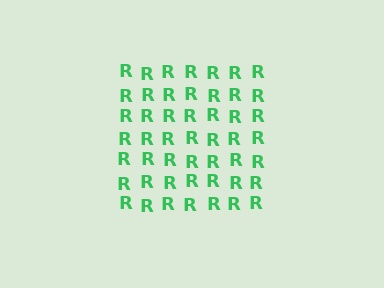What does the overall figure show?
The overall figure shows a square.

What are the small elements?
The small elements are letter R's.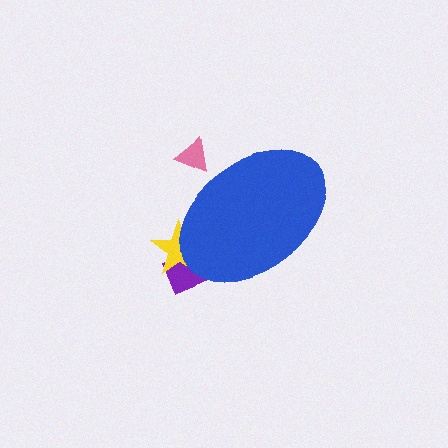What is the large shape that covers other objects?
A blue ellipse.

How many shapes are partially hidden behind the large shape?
3 shapes are partially hidden.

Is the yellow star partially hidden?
Yes, the yellow star is partially hidden behind the blue ellipse.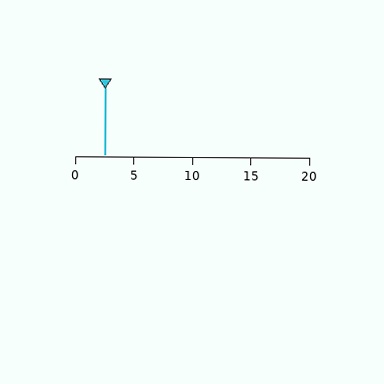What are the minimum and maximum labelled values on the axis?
The axis runs from 0 to 20.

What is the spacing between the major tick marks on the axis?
The major ticks are spaced 5 apart.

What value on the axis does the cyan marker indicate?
The marker indicates approximately 2.5.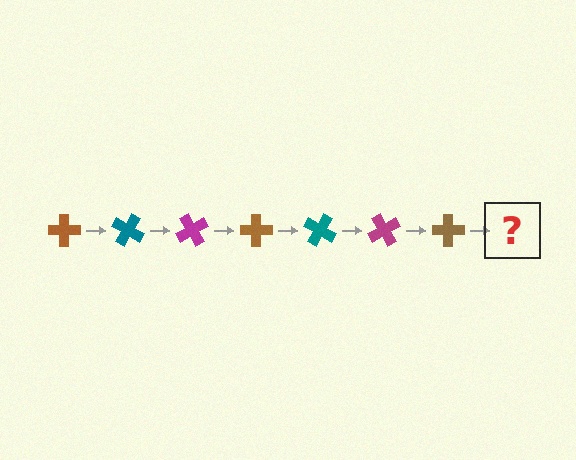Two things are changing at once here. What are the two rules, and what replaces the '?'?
The two rules are that it rotates 30 degrees each step and the color cycles through brown, teal, and magenta. The '?' should be a teal cross, rotated 210 degrees from the start.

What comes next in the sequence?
The next element should be a teal cross, rotated 210 degrees from the start.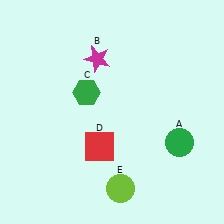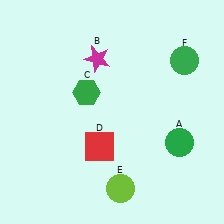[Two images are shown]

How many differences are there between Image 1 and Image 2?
There is 1 difference between the two images.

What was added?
A green circle (F) was added in Image 2.